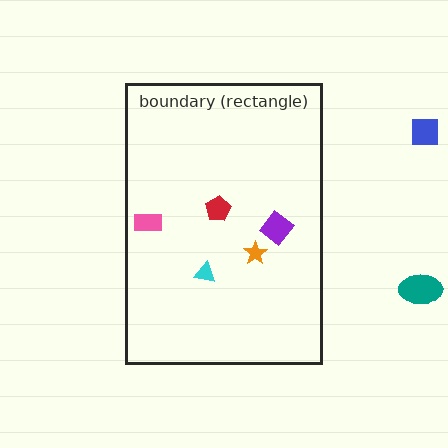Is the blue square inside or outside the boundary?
Outside.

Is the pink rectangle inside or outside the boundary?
Inside.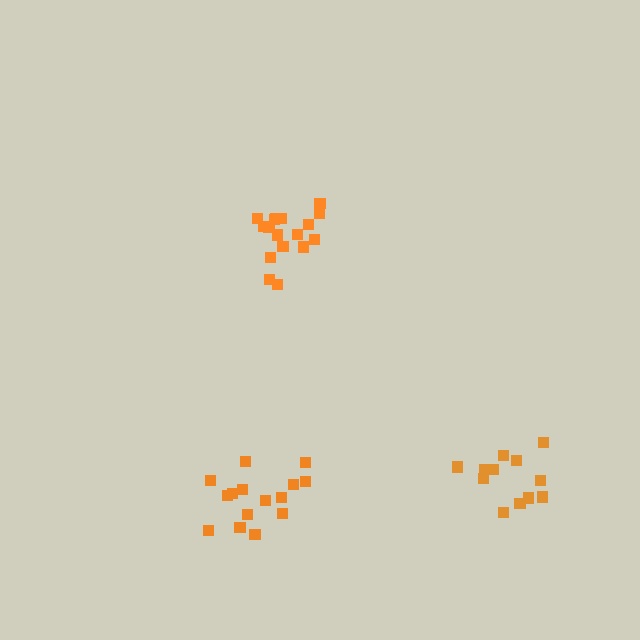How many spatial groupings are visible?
There are 3 spatial groupings.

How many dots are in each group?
Group 1: 17 dots, Group 2: 12 dots, Group 3: 15 dots (44 total).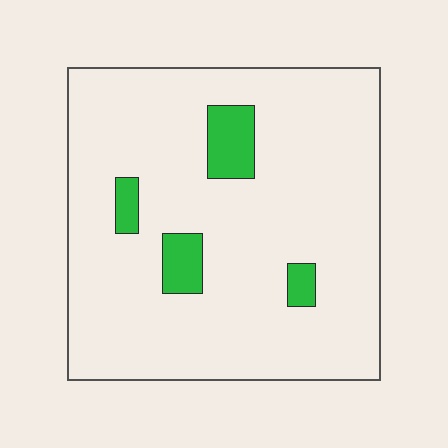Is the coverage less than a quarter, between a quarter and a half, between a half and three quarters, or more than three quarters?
Less than a quarter.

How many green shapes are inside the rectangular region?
4.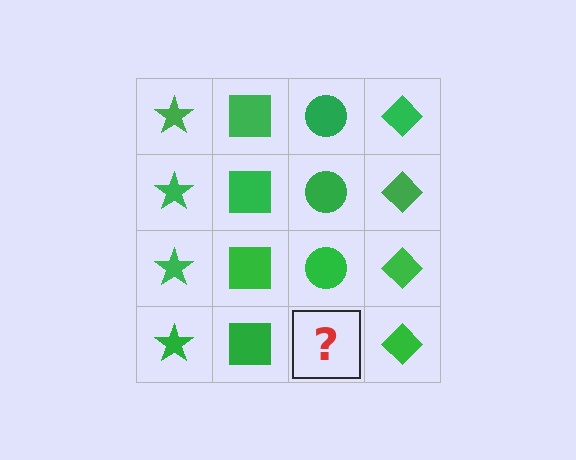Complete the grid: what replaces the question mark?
The question mark should be replaced with a green circle.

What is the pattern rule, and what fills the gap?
The rule is that each column has a consistent shape. The gap should be filled with a green circle.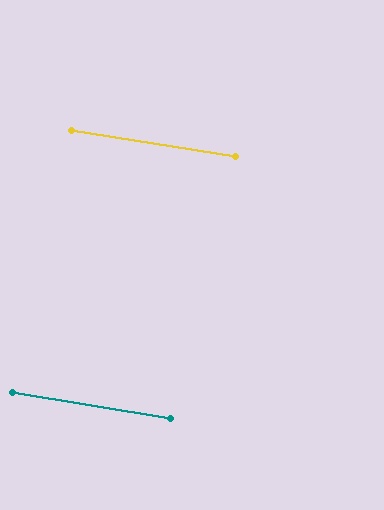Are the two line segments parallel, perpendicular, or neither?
Parallel — their directions differ by only 0.3°.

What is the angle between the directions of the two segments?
Approximately 0 degrees.